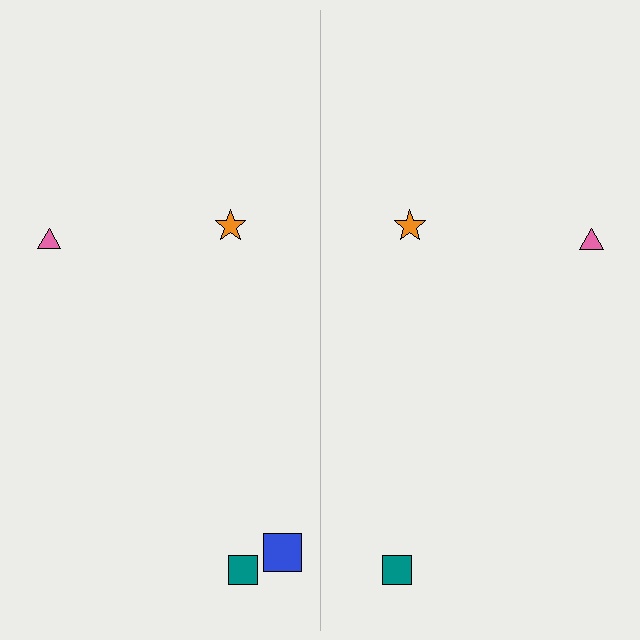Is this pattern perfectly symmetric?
No, the pattern is not perfectly symmetric. A blue square is missing from the right side.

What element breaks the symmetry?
A blue square is missing from the right side.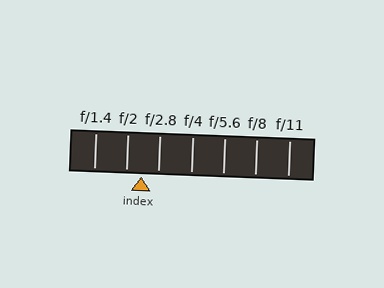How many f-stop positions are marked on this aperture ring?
There are 7 f-stop positions marked.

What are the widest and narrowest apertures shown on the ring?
The widest aperture shown is f/1.4 and the narrowest is f/11.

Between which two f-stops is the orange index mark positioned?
The index mark is between f/2 and f/2.8.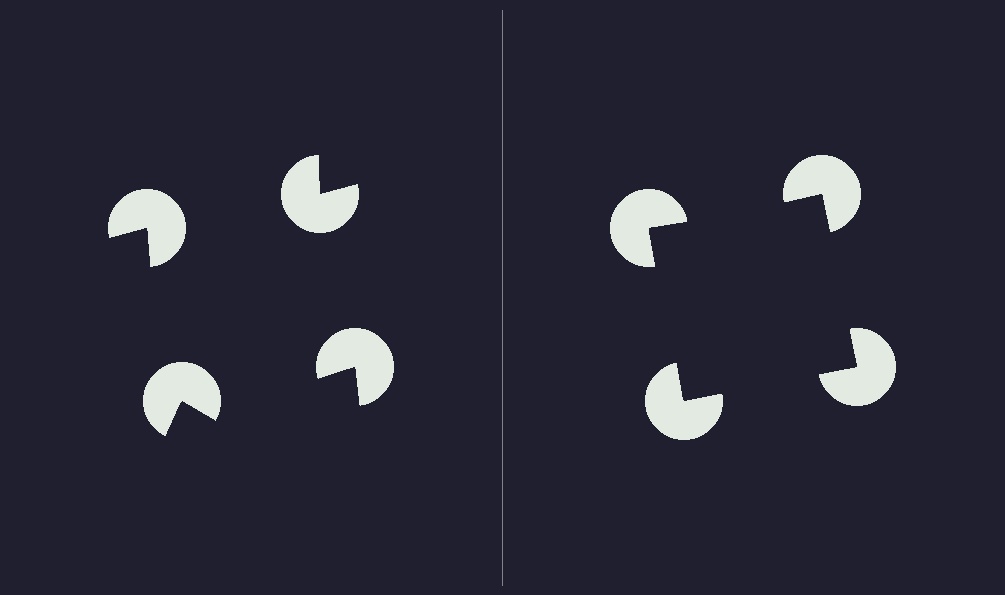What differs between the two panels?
The pac-man discs are positioned identically on both sides; only the wedge orientations differ. On the right they align to a square; on the left they are misaligned.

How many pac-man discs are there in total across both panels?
8 — 4 on each side.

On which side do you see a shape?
An illusory square appears on the right side. On the left side the wedge cuts are rotated, so no coherent shape forms.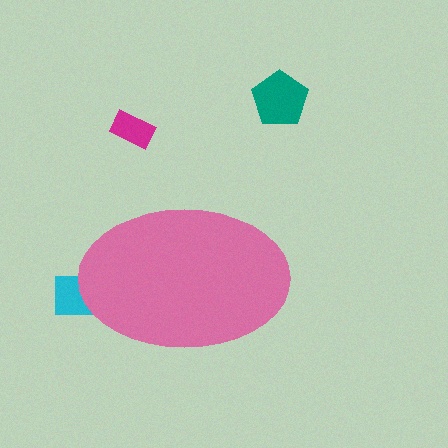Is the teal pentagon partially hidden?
No, the teal pentagon is fully visible.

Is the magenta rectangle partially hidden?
No, the magenta rectangle is fully visible.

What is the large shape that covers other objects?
A pink ellipse.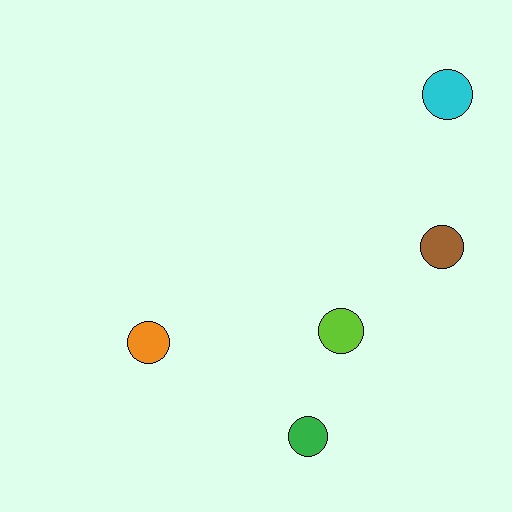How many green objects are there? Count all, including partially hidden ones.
There is 1 green object.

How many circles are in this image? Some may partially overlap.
There are 5 circles.